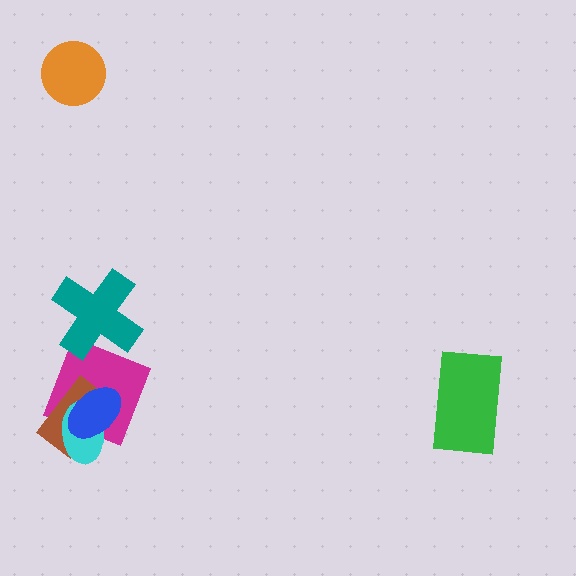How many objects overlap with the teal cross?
1 object overlaps with the teal cross.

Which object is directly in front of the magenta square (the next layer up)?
The brown rectangle is directly in front of the magenta square.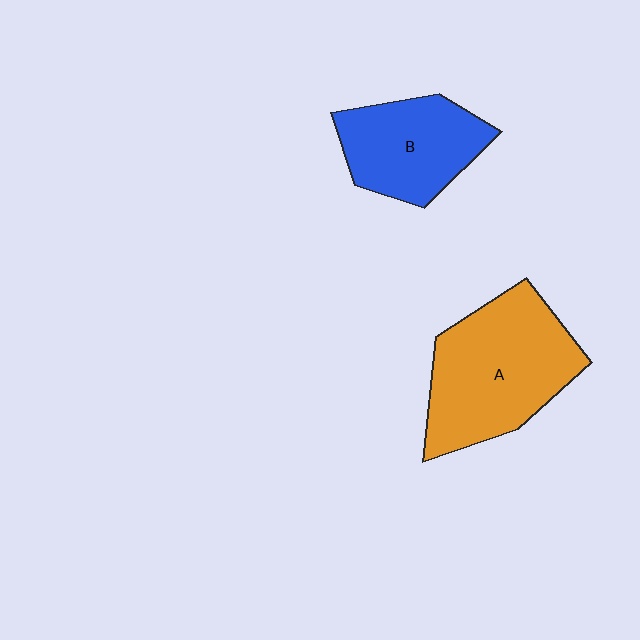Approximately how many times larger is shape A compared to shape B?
Approximately 1.4 times.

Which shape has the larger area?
Shape A (orange).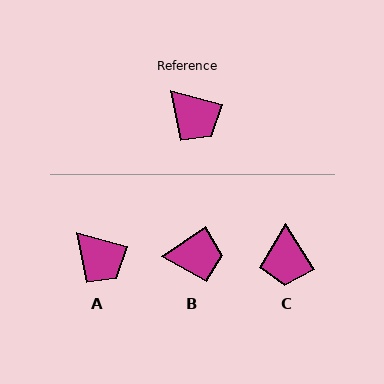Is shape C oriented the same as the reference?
No, it is off by about 43 degrees.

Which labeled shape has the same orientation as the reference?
A.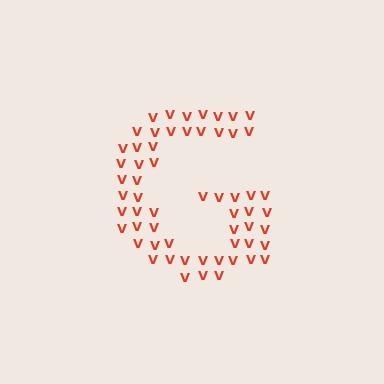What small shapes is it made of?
It is made of small letter V's.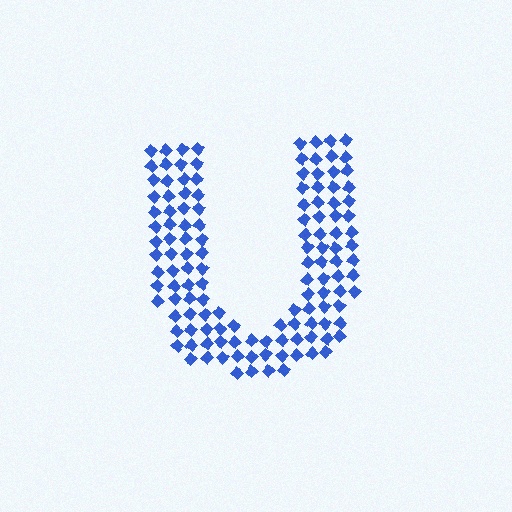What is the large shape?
The large shape is the letter U.